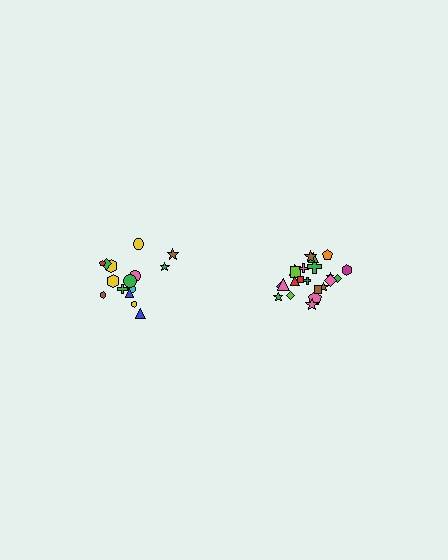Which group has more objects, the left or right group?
The right group.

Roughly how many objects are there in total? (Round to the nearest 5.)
Roughly 35 objects in total.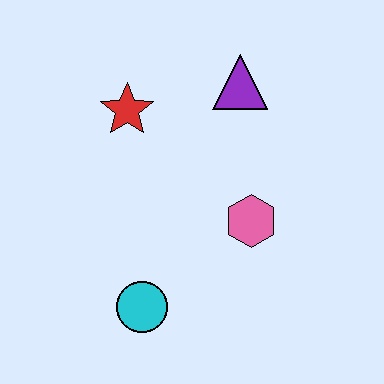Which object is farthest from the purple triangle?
The cyan circle is farthest from the purple triangle.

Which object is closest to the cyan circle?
The pink hexagon is closest to the cyan circle.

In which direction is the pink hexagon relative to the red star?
The pink hexagon is to the right of the red star.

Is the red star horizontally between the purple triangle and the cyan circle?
No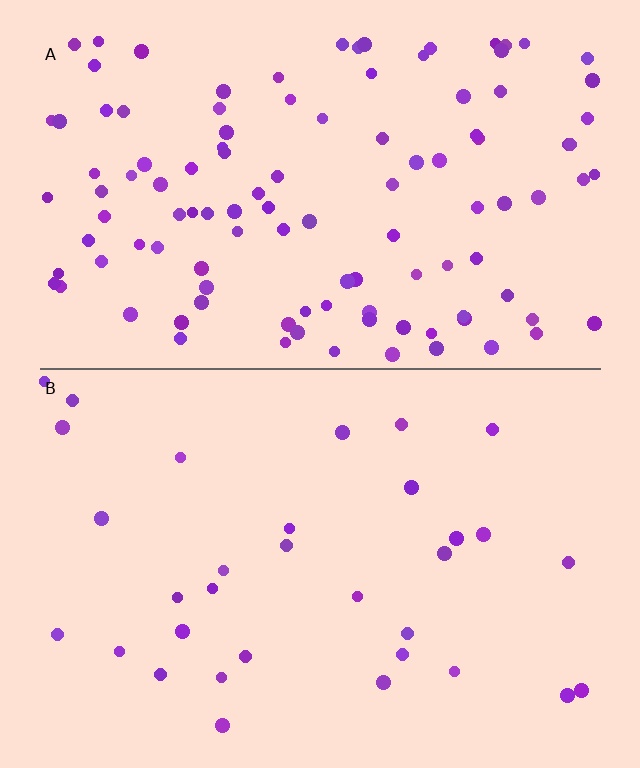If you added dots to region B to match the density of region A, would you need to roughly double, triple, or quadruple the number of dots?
Approximately triple.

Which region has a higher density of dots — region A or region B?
A (the top).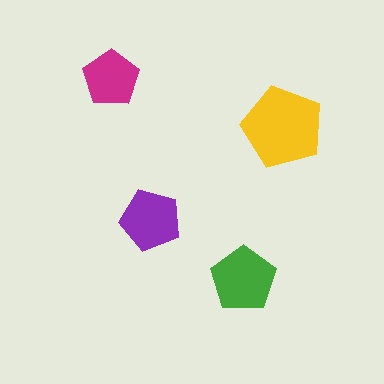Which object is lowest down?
The green pentagon is bottommost.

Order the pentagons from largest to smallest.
the yellow one, the green one, the purple one, the magenta one.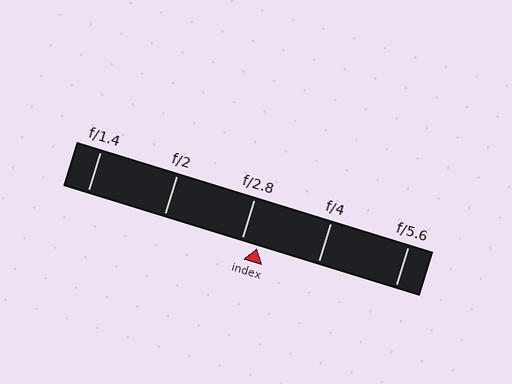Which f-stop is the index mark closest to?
The index mark is closest to f/2.8.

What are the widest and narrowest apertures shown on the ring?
The widest aperture shown is f/1.4 and the narrowest is f/5.6.